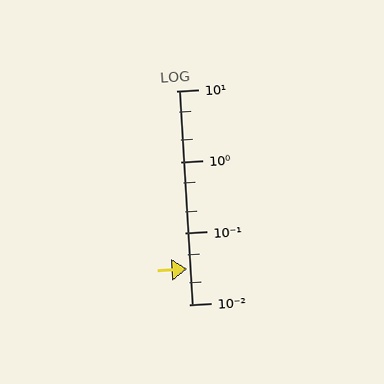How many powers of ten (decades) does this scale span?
The scale spans 3 decades, from 0.01 to 10.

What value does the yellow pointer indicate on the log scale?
The pointer indicates approximately 0.031.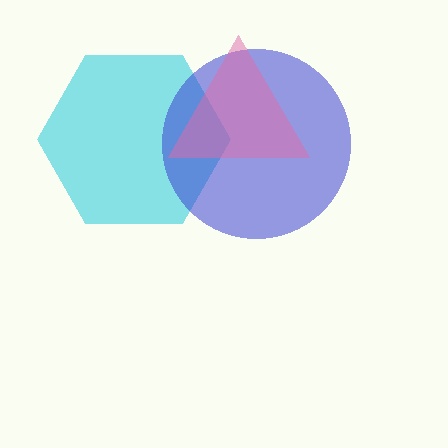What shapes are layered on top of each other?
The layered shapes are: a cyan hexagon, a blue circle, a pink triangle.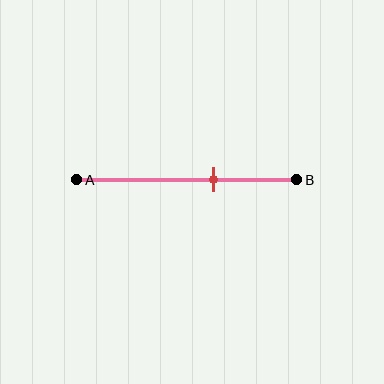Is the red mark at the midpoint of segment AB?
No, the mark is at about 65% from A, not at the 50% midpoint.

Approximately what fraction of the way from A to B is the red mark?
The red mark is approximately 65% of the way from A to B.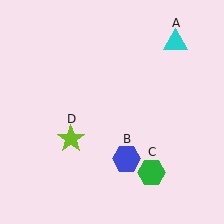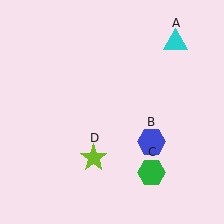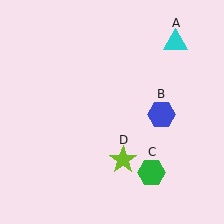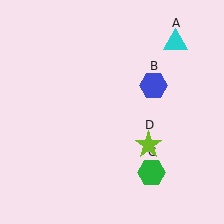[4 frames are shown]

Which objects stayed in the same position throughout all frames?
Cyan triangle (object A) and green hexagon (object C) remained stationary.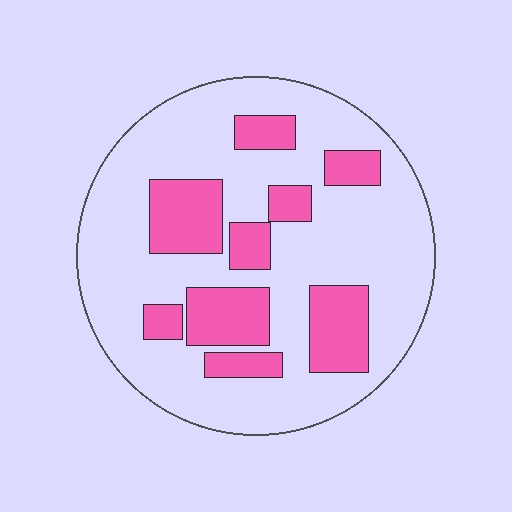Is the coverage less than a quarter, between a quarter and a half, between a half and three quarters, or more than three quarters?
Between a quarter and a half.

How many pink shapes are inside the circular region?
9.